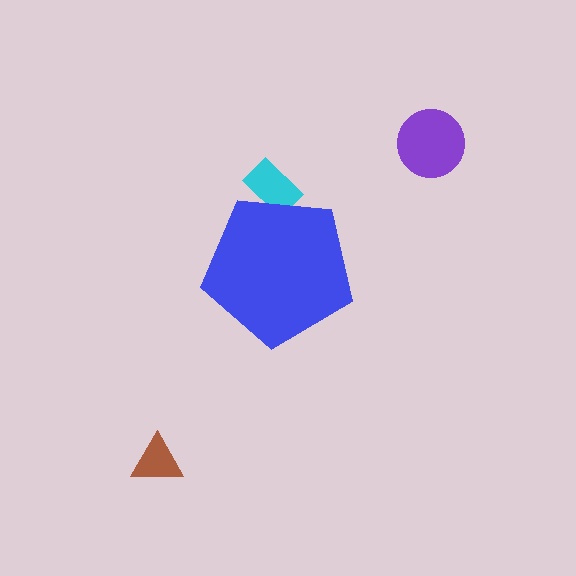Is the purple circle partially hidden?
No, the purple circle is fully visible.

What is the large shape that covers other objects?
A blue pentagon.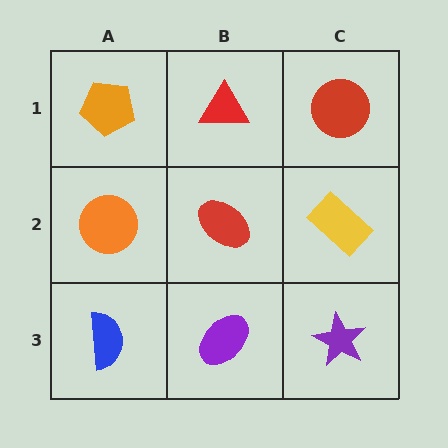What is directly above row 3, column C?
A yellow rectangle.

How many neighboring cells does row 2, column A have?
3.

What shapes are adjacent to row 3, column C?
A yellow rectangle (row 2, column C), a purple ellipse (row 3, column B).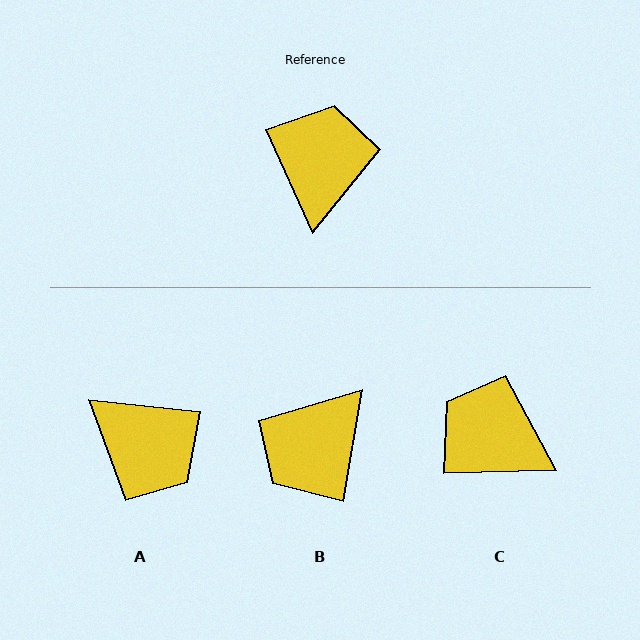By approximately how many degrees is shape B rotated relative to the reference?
Approximately 146 degrees counter-clockwise.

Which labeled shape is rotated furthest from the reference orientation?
B, about 146 degrees away.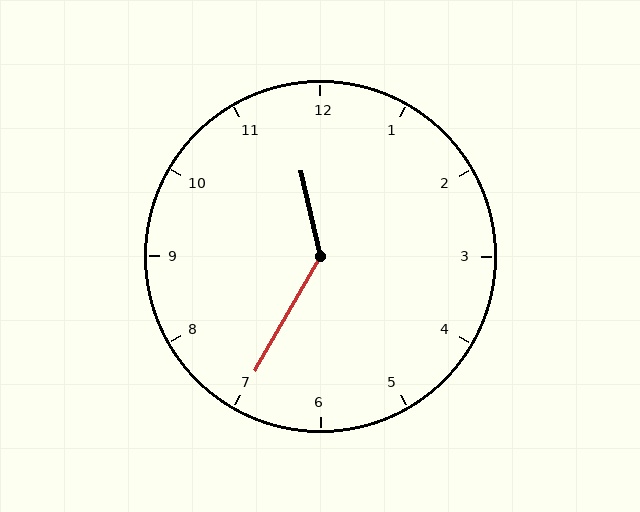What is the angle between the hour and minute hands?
Approximately 138 degrees.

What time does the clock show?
11:35.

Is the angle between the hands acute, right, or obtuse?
It is obtuse.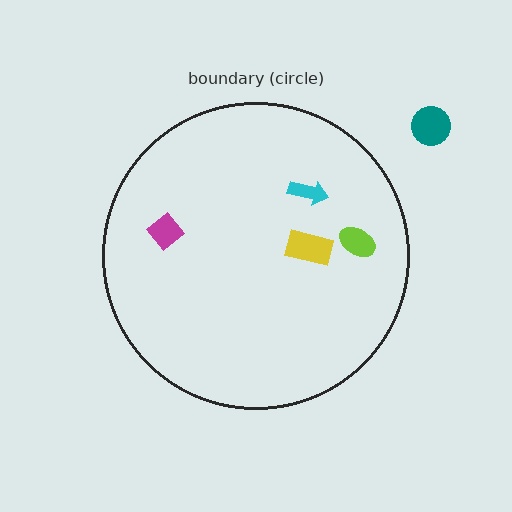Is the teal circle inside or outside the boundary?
Outside.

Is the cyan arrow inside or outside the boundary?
Inside.